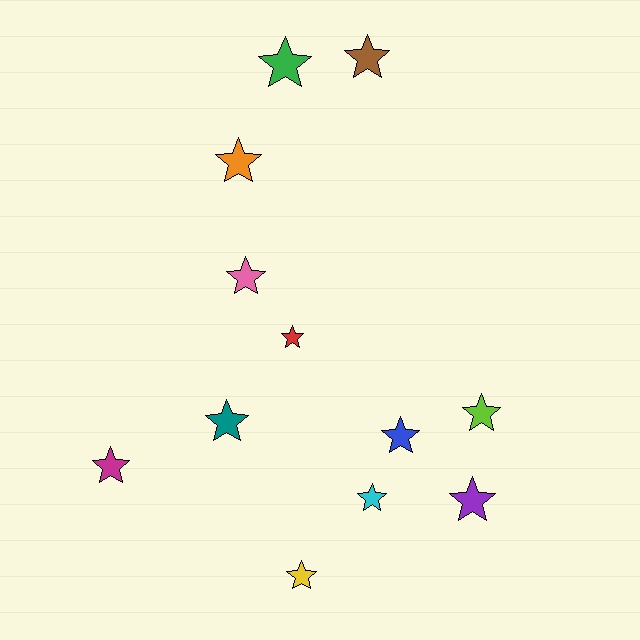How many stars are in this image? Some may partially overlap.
There are 12 stars.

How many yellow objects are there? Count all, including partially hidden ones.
There is 1 yellow object.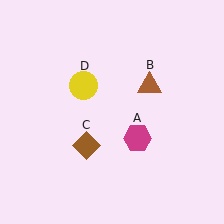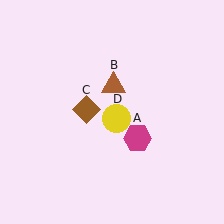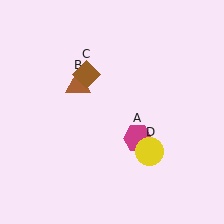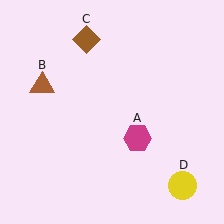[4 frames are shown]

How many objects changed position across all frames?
3 objects changed position: brown triangle (object B), brown diamond (object C), yellow circle (object D).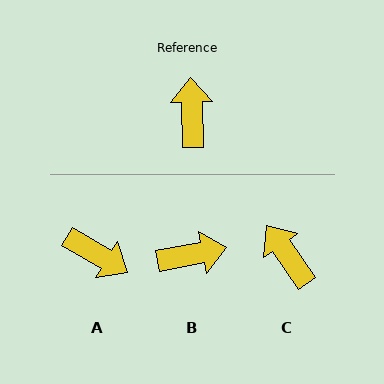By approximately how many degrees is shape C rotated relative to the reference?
Approximately 33 degrees counter-clockwise.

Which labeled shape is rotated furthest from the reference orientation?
A, about 122 degrees away.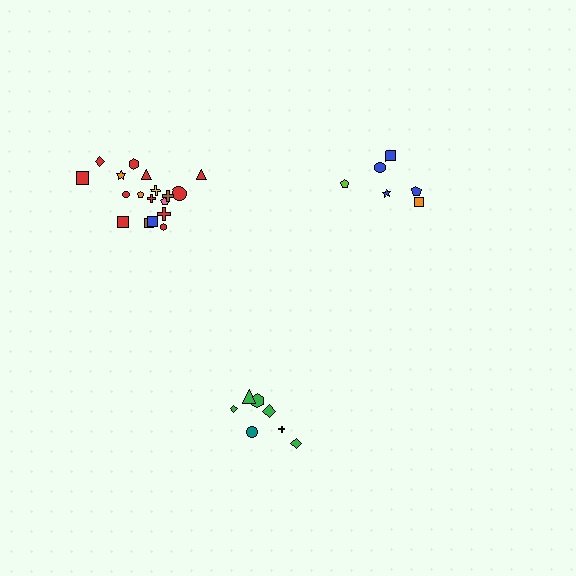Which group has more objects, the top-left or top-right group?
The top-left group.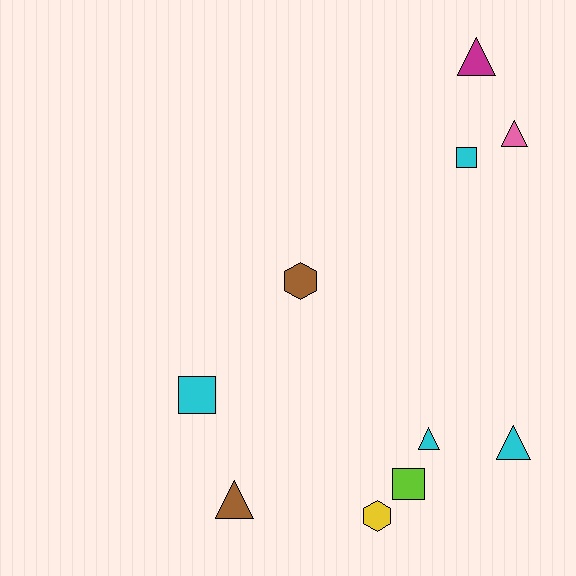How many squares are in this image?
There are 3 squares.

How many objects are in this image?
There are 10 objects.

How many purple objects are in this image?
There are no purple objects.